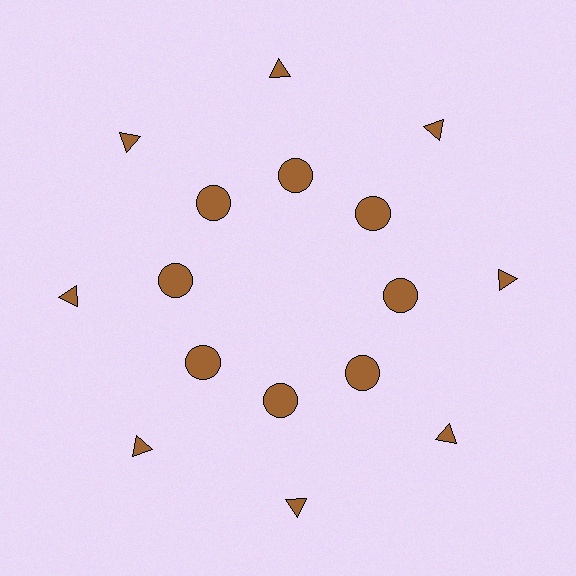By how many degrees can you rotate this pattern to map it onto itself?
The pattern maps onto itself every 45 degrees of rotation.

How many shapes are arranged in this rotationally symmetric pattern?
There are 16 shapes, arranged in 8 groups of 2.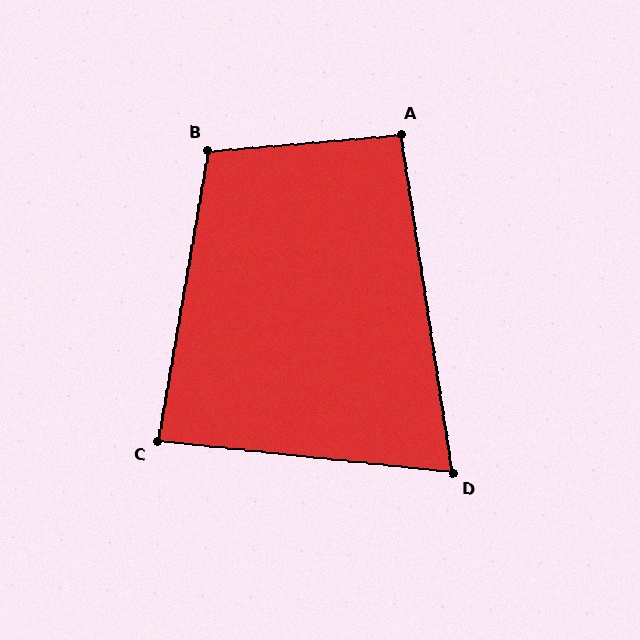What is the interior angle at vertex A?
Approximately 94 degrees (approximately right).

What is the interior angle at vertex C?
Approximately 86 degrees (approximately right).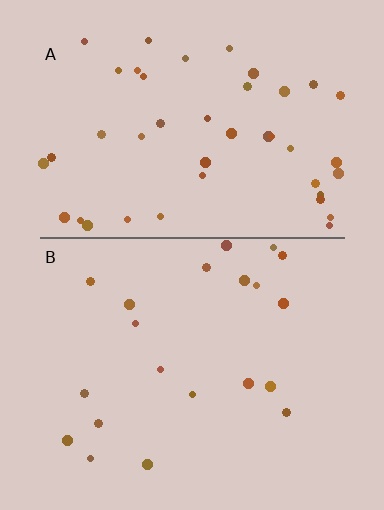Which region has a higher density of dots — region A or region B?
A (the top).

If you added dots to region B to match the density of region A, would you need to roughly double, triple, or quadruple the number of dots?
Approximately double.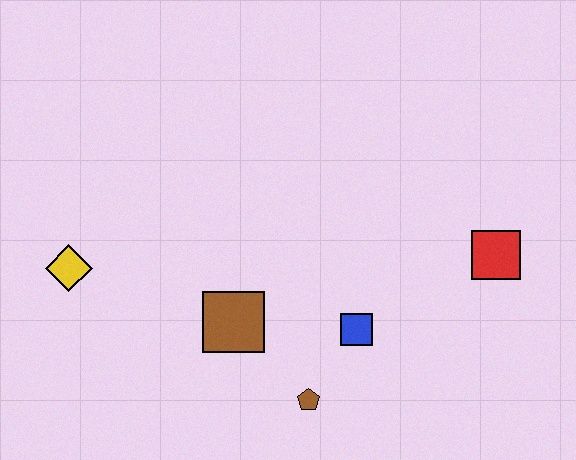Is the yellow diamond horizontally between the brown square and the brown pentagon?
No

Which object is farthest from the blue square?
The yellow diamond is farthest from the blue square.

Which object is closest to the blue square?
The brown pentagon is closest to the blue square.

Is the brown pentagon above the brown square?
No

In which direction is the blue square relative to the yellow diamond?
The blue square is to the right of the yellow diamond.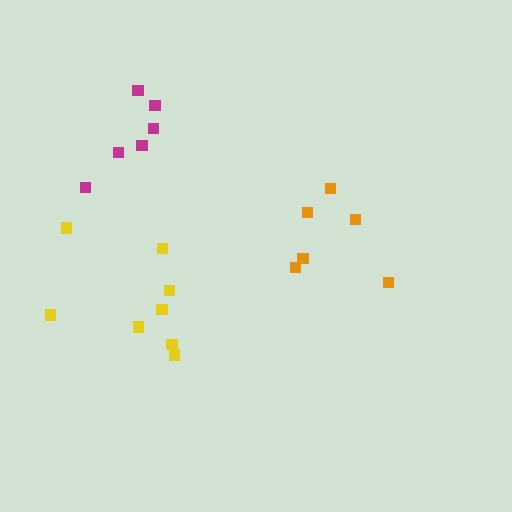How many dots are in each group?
Group 1: 8 dots, Group 2: 6 dots, Group 3: 6 dots (20 total).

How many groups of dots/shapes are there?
There are 3 groups.